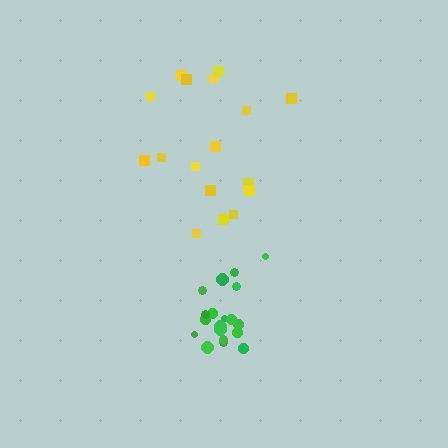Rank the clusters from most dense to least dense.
green, yellow.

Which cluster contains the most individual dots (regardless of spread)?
Green (19).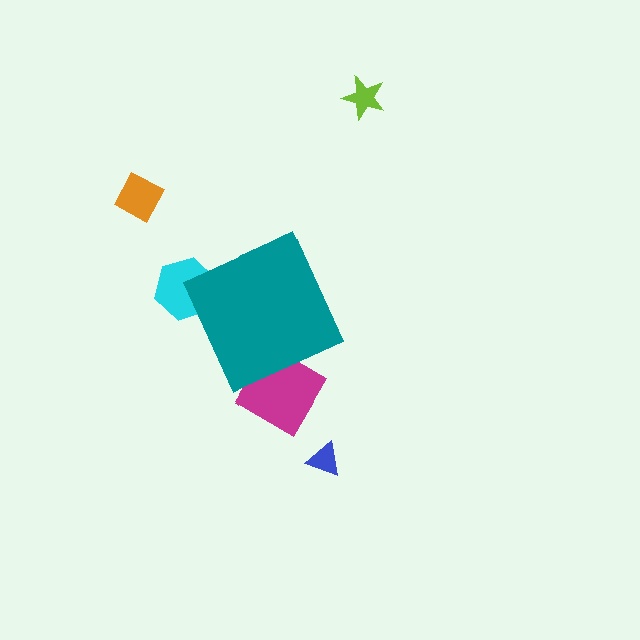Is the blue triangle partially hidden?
No, the blue triangle is fully visible.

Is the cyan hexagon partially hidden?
Yes, the cyan hexagon is partially hidden behind the teal diamond.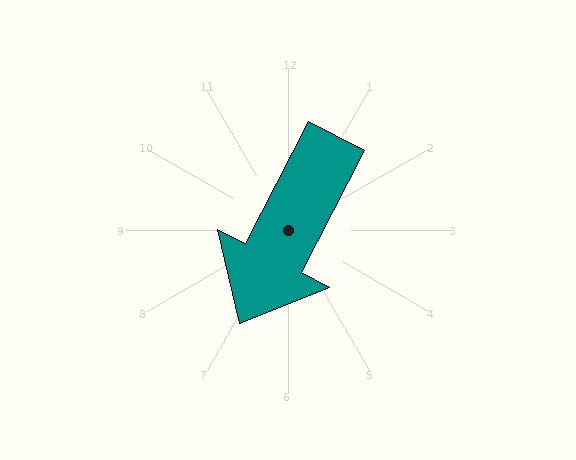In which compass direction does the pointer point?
Southwest.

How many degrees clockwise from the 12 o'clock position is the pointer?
Approximately 207 degrees.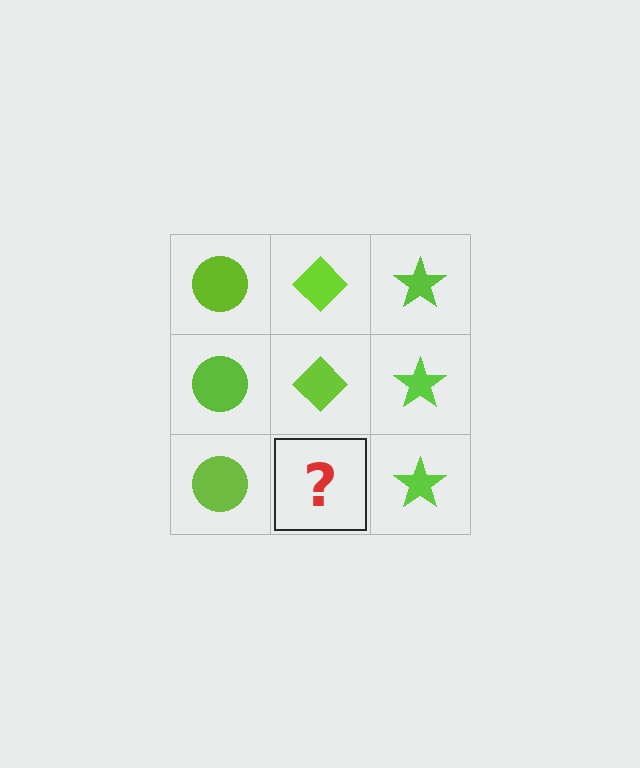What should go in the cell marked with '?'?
The missing cell should contain a lime diamond.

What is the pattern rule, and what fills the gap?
The rule is that each column has a consistent shape. The gap should be filled with a lime diamond.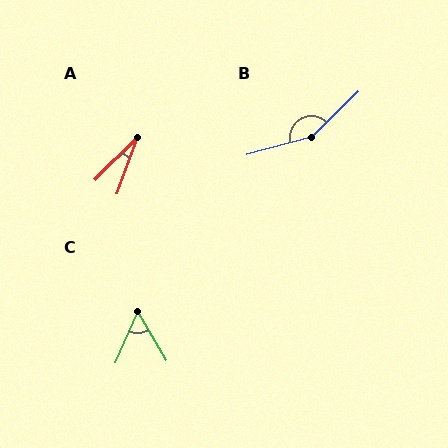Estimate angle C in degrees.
Approximately 54 degrees.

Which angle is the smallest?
A, at approximately 25 degrees.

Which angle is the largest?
B, at approximately 151 degrees.